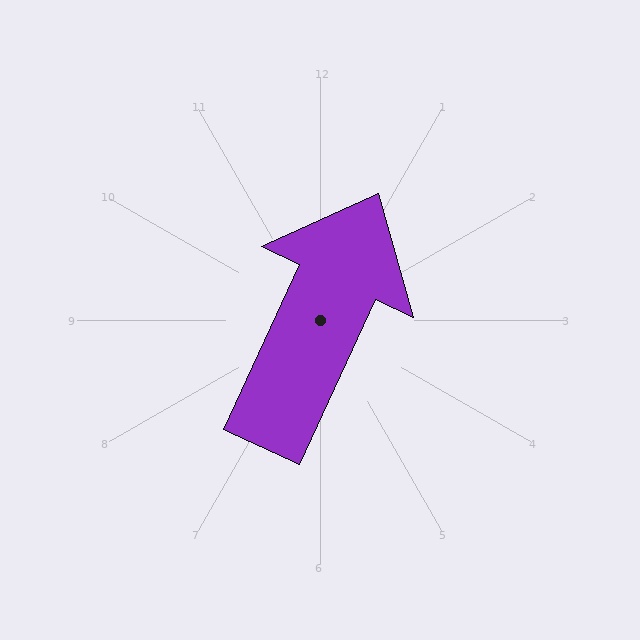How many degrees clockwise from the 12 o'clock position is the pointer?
Approximately 25 degrees.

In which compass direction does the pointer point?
Northeast.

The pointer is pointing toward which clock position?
Roughly 1 o'clock.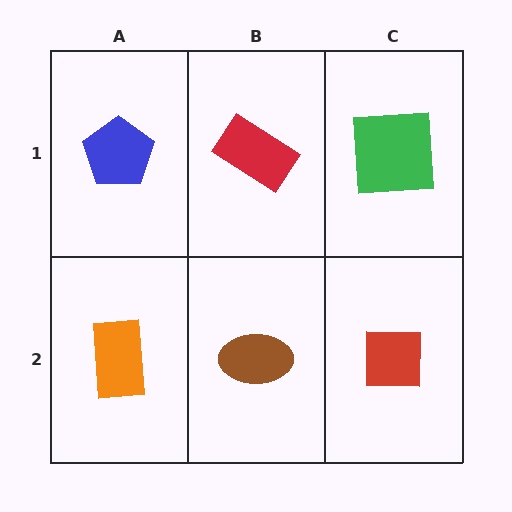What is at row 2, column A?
An orange rectangle.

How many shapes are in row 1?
3 shapes.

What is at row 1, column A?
A blue pentagon.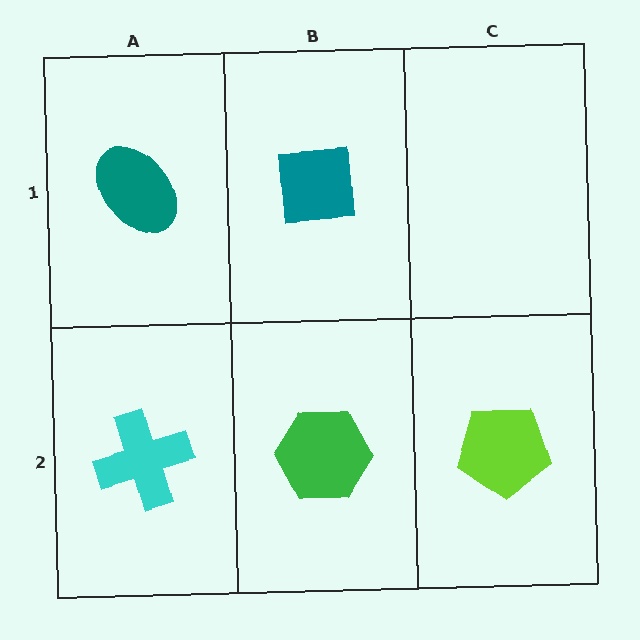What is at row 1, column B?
A teal square.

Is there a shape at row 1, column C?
No, that cell is empty.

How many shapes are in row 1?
2 shapes.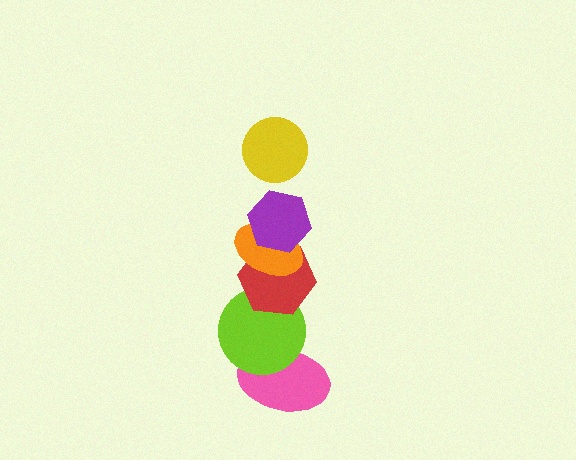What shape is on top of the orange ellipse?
The purple hexagon is on top of the orange ellipse.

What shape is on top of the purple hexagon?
The yellow circle is on top of the purple hexagon.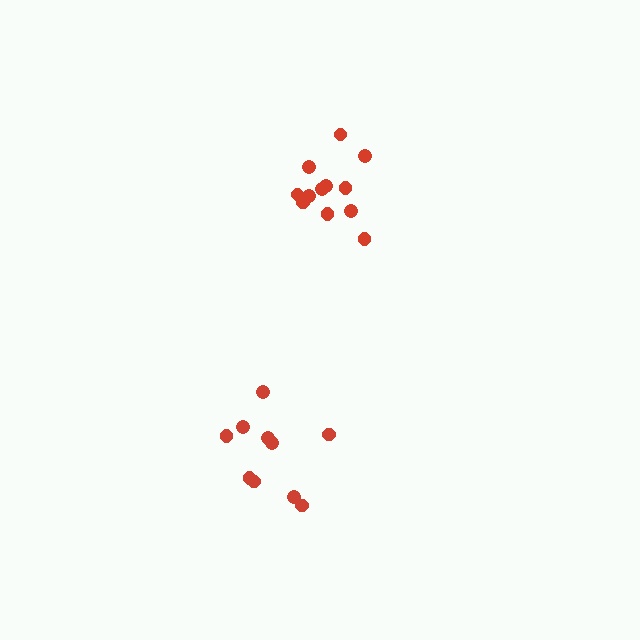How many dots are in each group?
Group 1: 10 dots, Group 2: 12 dots (22 total).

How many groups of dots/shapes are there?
There are 2 groups.